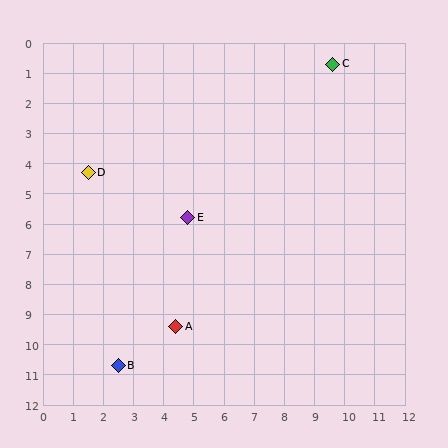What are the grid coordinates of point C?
Point C is at approximately (9.6, 0.7).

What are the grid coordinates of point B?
Point B is at approximately (2.5, 10.7).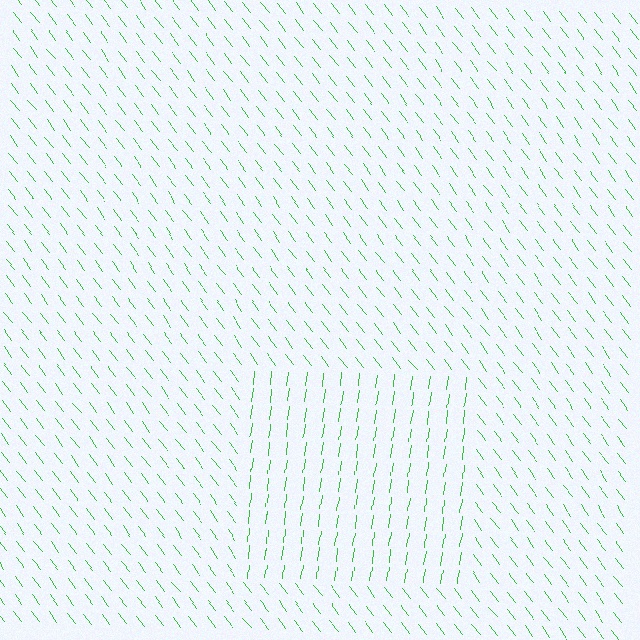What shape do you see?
I see a rectangle.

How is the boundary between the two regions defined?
The boundary is defined purely by a change in line orientation (approximately 45 degrees difference). All lines are the same color and thickness.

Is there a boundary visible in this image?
Yes, there is a texture boundary formed by a change in line orientation.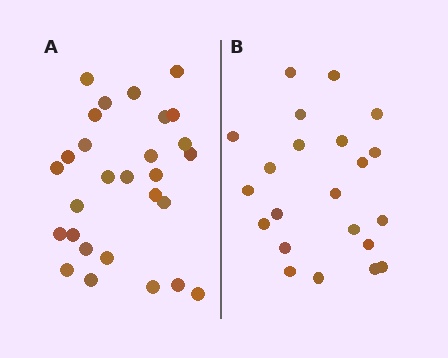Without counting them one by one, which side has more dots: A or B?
Region A (the left region) has more dots.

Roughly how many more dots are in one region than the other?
Region A has about 6 more dots than region B.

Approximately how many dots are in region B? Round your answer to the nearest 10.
About 20 dots. (The exact count is 22, which rounds to 20.)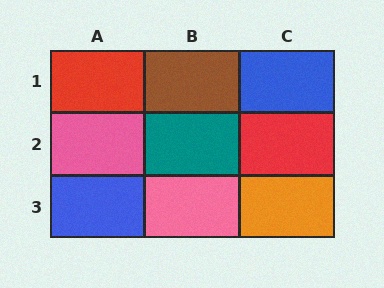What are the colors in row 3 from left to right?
Blue, pink, orange.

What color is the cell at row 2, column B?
Teal.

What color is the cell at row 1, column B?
Brown.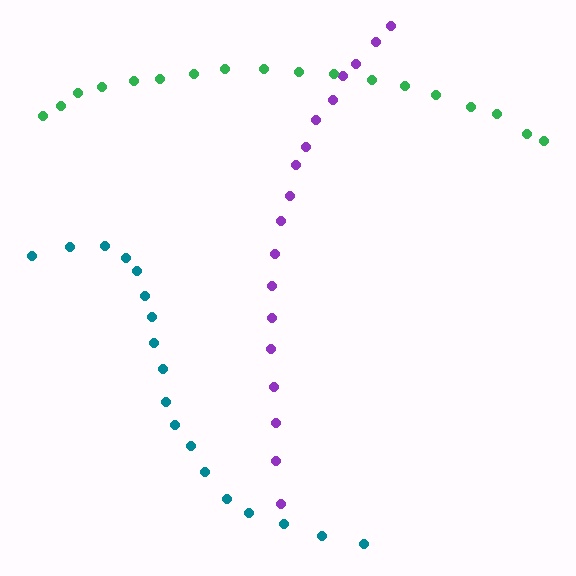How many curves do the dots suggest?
There are 3 distinct paths.